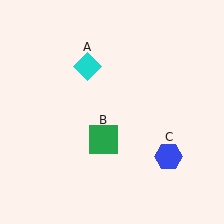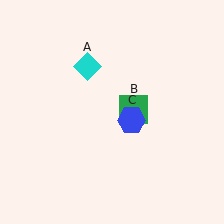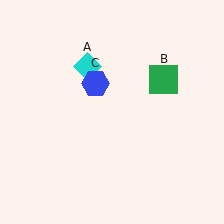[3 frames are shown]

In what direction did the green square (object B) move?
The green square (object B) moved up and to the right.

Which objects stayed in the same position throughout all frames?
Cyan diamond (object A) remained stationary.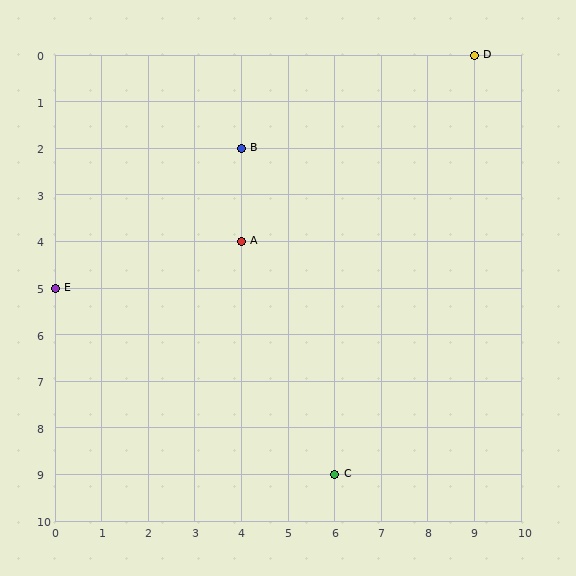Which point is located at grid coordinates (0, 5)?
Point E is at (0, 5).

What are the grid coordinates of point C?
Point C is at grid coordinates (6, 9).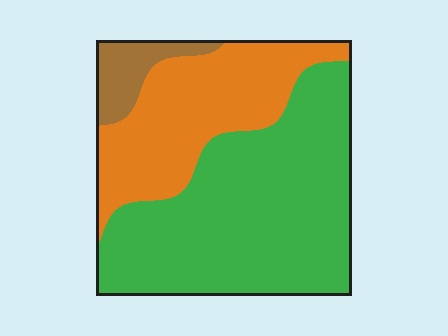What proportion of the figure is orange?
Orange covers around 35% of the figure.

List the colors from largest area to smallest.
From largest to smallest: green, orange, brown.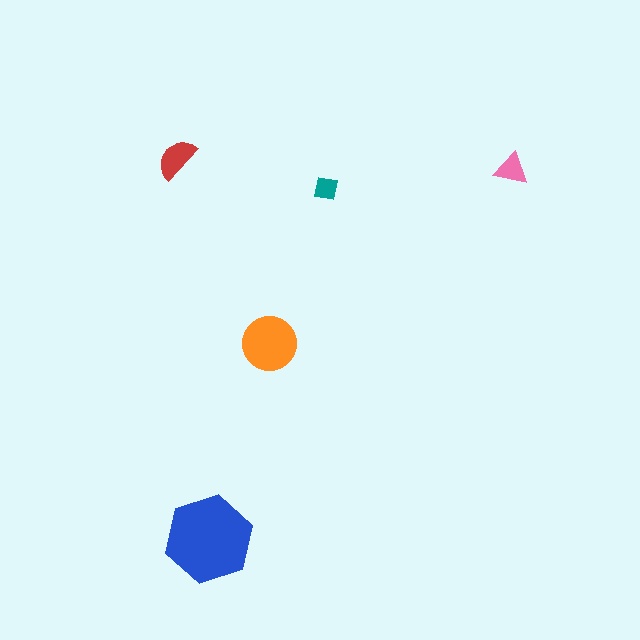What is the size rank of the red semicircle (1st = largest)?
3rd.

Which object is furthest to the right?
The pink triangle is rightmost.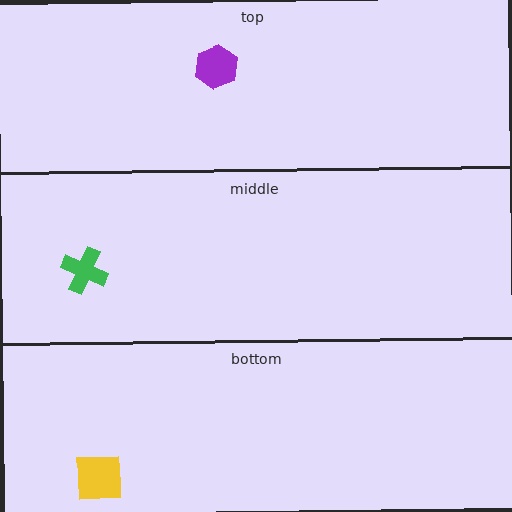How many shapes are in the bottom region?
1.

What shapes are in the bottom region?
The yellow square.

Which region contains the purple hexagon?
The top region.